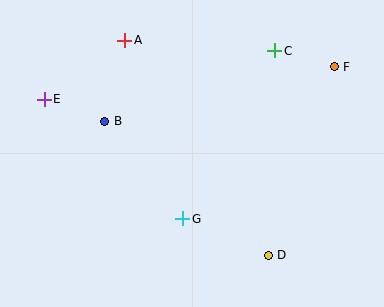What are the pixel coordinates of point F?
Point F is at (334, 67).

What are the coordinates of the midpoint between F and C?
The midpoint between F and C is at (305, 59).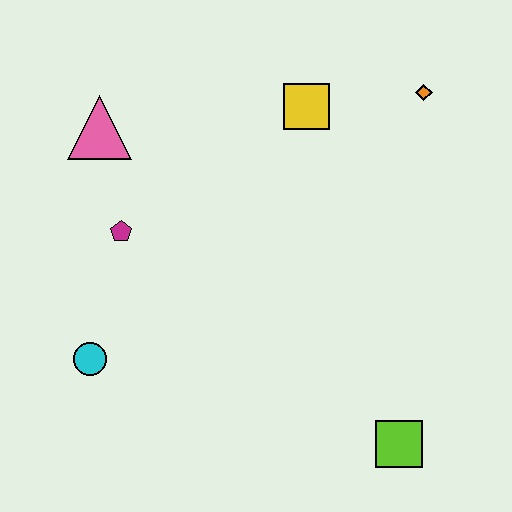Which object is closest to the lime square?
The cyan circle is closest to the lime square.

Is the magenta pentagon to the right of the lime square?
No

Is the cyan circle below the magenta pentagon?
Yes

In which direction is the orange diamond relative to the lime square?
The orange diamond is above the lime square.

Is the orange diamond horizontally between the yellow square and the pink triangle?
No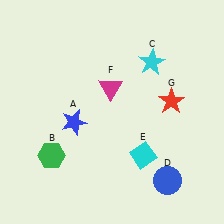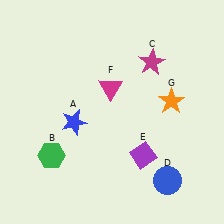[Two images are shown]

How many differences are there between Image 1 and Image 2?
There are 3 differences between the two images.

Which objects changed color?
C changed from cyan to magenta. E changed from cyan to purple. G changed from red to orange.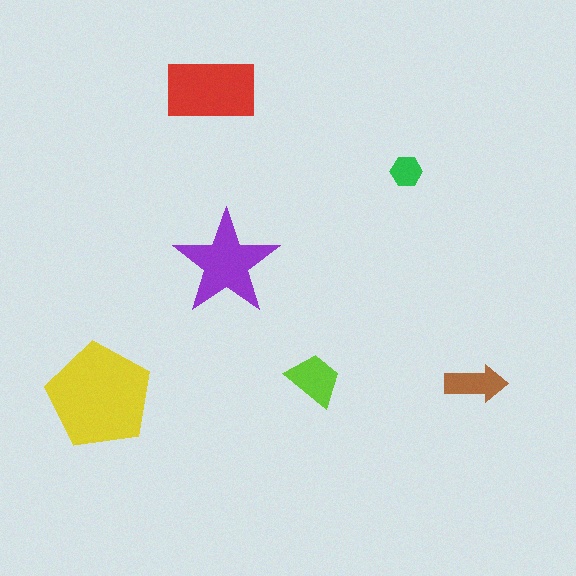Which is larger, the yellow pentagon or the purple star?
The yellow pentagon.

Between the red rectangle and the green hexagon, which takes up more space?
The red rectangle.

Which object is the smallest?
The green hexagon.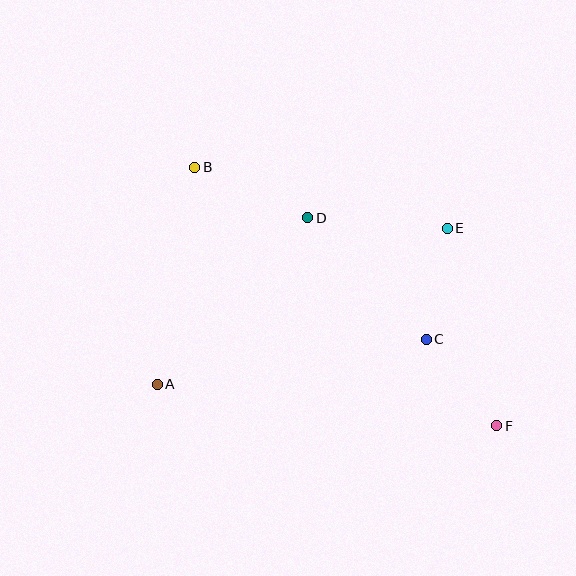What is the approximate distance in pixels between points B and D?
The distance between B and D is approximately 124 pixels.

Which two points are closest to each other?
Points C and F are closest to each other.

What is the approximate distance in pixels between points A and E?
The distance between A and E is approximately 329 pixels.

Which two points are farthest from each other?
Points B and F are farthest from each other.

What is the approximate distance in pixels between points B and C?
The distance between B and C is approximately 288 pixels.